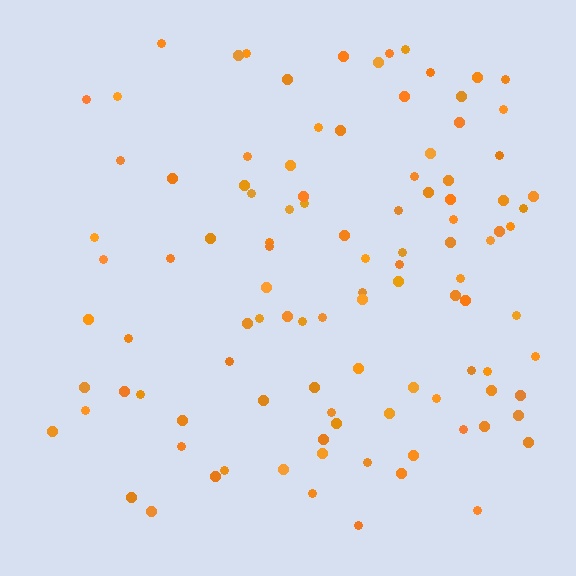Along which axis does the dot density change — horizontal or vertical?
Horizontal.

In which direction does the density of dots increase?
From left to right, with the right side densest.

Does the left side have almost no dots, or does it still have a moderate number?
Still a moderate number, just noticeably fewer than the right.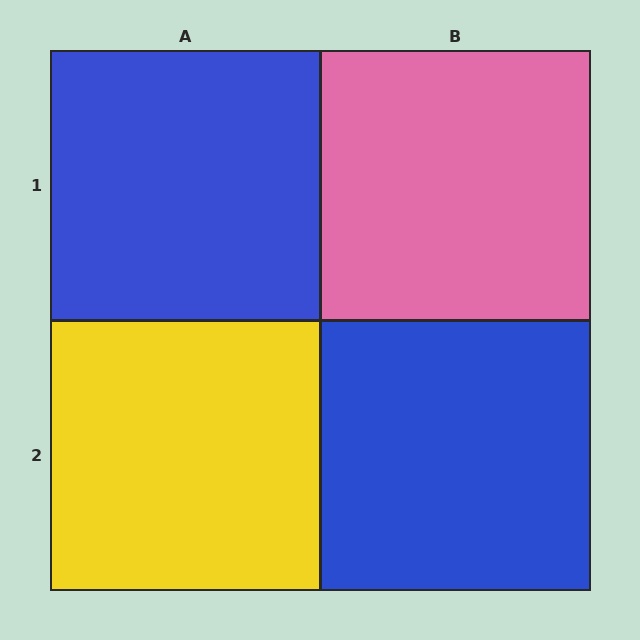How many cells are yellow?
1 cell is yellow.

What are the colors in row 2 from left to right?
Yellow, blue.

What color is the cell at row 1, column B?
Pink.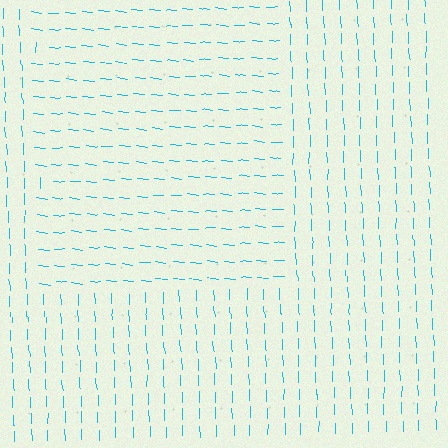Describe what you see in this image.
The image is filled with small cyan line segments. A rectangle region in the image has lines oriented differently from the surrounding lines, creating a visible texture boundary.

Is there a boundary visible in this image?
Yes, there is a texture boundary formed by a change in line orientation.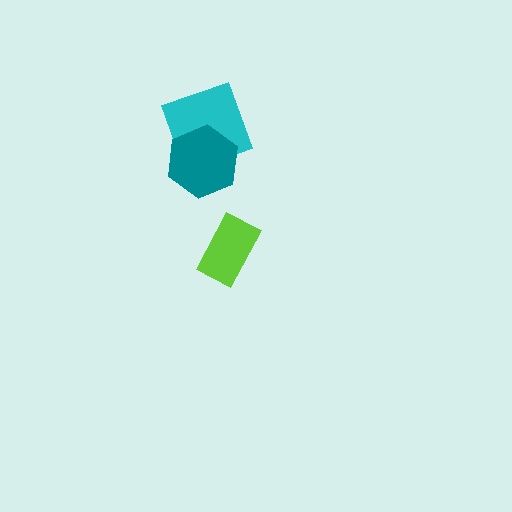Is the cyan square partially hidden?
Yes, it is partially covered by another shape.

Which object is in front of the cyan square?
The teal hexagon is in front of the cyan square.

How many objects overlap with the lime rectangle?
0 objects overlap with the lime rectangle.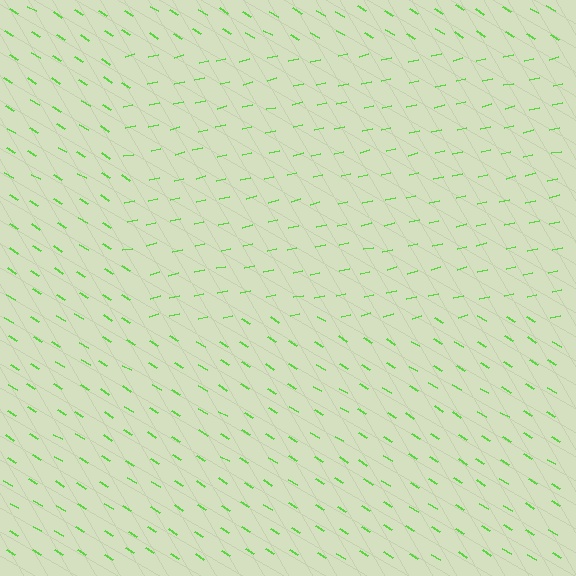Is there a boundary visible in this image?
Yes, there is a texture boundary formed by a change in line orientation.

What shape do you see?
I see a rectangle.